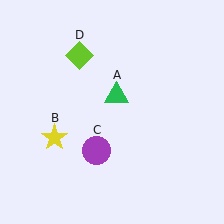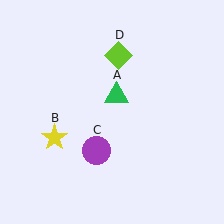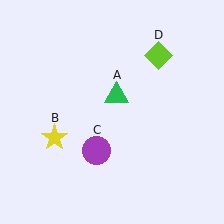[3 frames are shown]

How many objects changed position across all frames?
1 object changed position: lime diamond (object D).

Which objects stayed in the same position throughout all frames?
Green triangle (object A) and yellow star (object B) and purple circle (object C) remained stationary.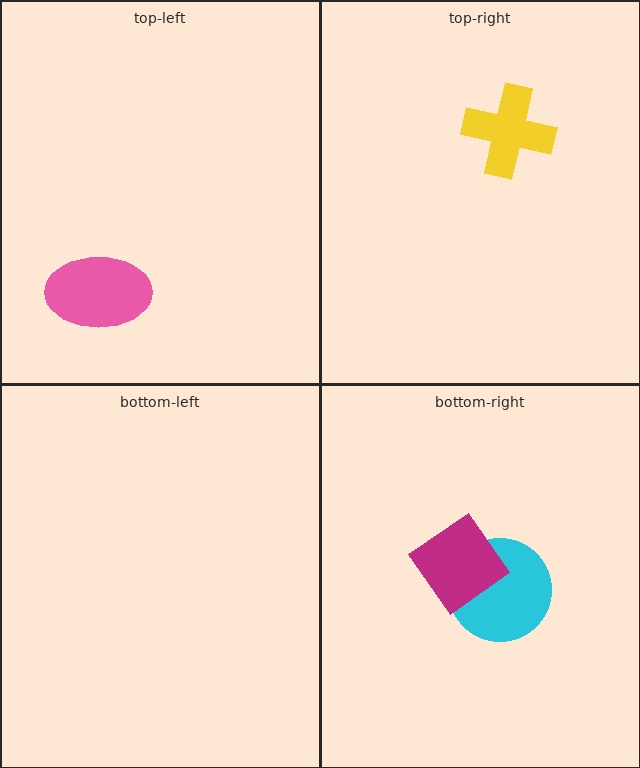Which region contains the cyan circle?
The bottom-right region.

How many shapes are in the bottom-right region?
2.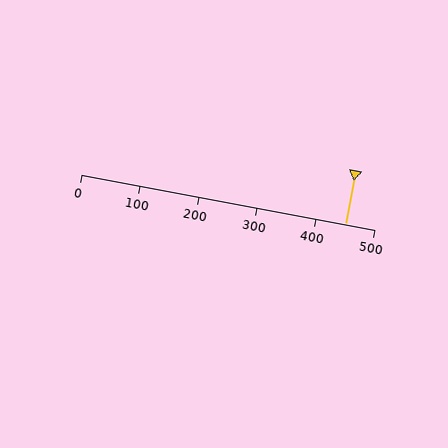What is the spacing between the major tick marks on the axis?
The major ticks are spaced 100 apart.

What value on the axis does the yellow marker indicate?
The marker indicates approximately 450.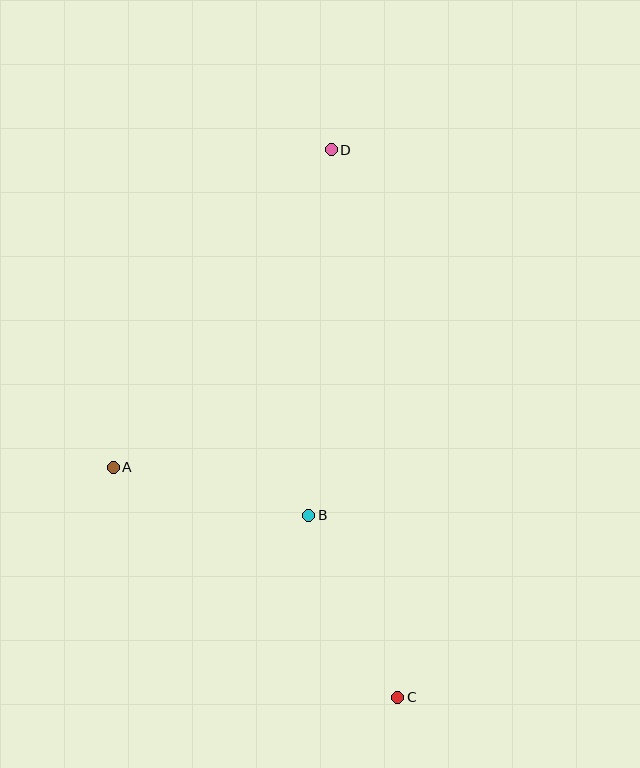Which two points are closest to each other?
Points A and B are closest to each other.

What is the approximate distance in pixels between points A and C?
The distance between A and C is approximately 365 pixels.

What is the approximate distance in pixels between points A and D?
The distance between A and D is approximately 385 pixels.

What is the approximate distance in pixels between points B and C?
The distance between B and C is approximately 202 pixels.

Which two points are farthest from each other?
Points C and D are farthest from each other.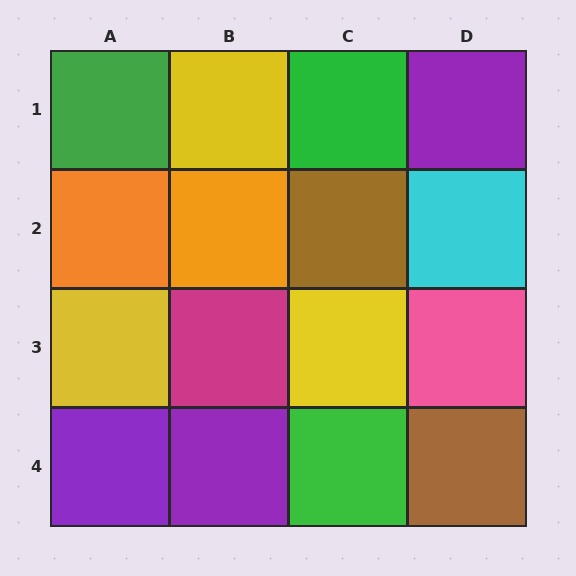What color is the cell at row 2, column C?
Brown.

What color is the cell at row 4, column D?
Brown.